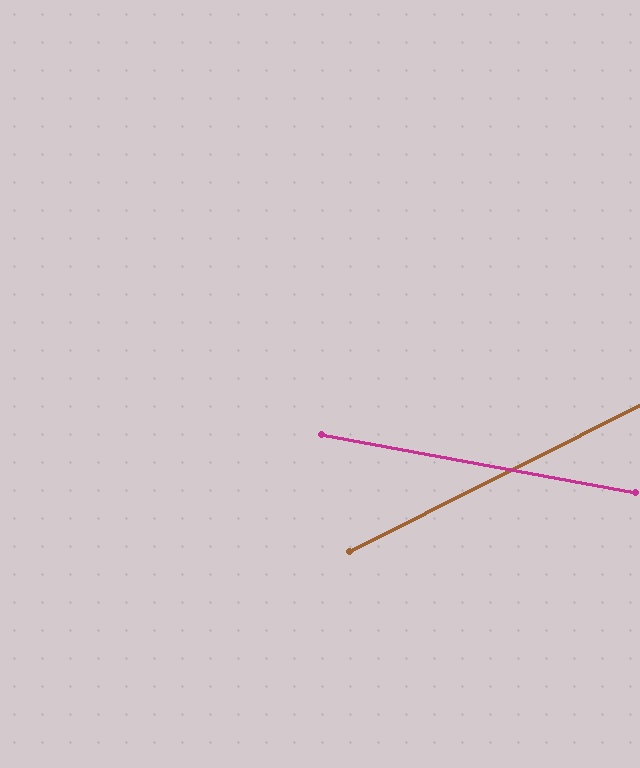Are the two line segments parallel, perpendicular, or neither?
Neither parallel nor perpendicular — they differ by about 37°.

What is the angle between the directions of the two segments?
Approximately 37 degrees.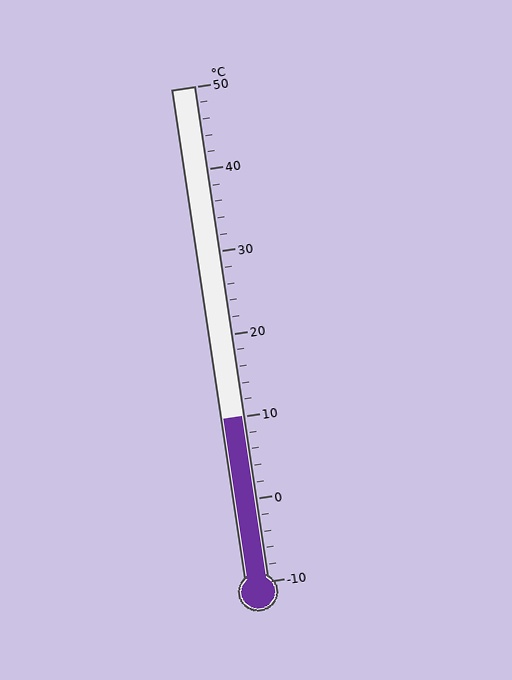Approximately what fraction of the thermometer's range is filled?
The thermometer is filled to approximately 35% of its range.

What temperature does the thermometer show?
The thermometer shows approximately 10°C.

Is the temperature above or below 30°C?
The temperature is below 30°C.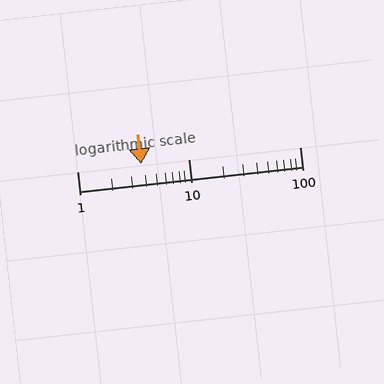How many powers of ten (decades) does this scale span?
The scale spans 2 decades, from 1 to 100.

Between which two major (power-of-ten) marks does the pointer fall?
The pointer is between 1 and 10.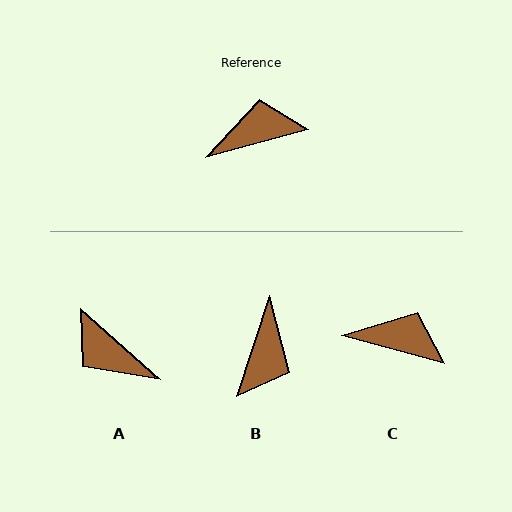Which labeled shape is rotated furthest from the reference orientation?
A, about 123 degrees away.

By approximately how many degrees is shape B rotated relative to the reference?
Approximately 123 degrees clockwise.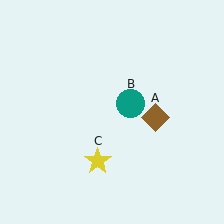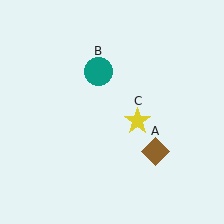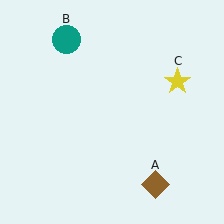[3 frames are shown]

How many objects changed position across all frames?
3 objects changed position: brown diamond (object A), teal circle (object B), yellow star (object C).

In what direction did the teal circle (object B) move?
The teal circle (object B) moved up and to the left.